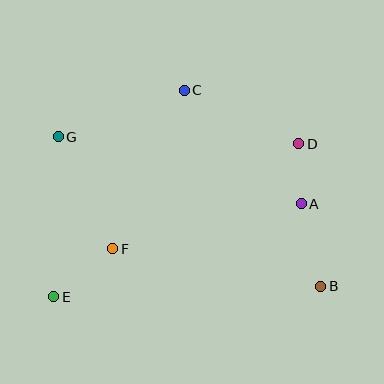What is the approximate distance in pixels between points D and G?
The distance between D and G is approximately 241 pixels.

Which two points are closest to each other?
Points A and D are closest to each other.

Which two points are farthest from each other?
Points B and G are farthest from each other.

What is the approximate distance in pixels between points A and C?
The distance between A and C is approximately 163 pixels.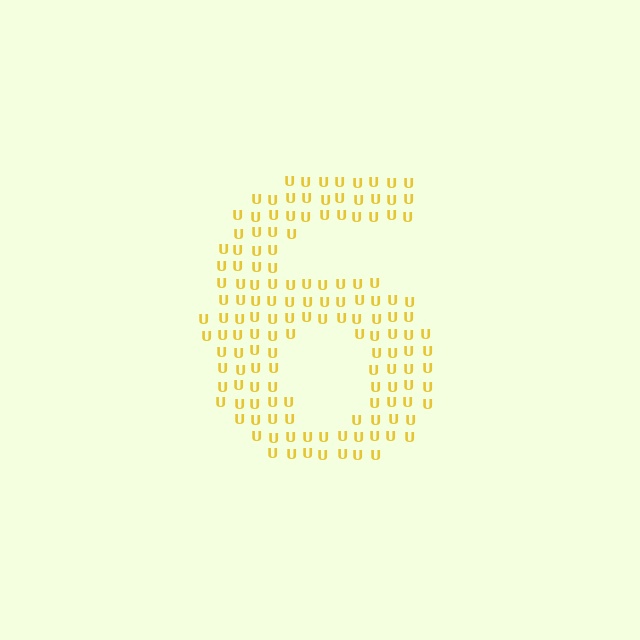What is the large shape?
The large shape is the digit 6.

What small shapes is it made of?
It is made of small letter U's.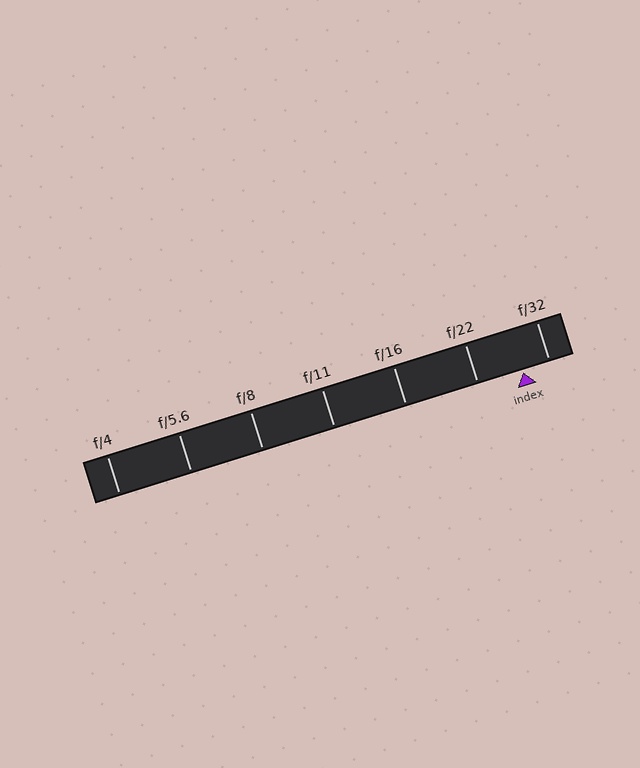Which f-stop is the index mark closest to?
The index mark is closest to f/32.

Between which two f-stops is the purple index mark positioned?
The index mark is between f/22 and f/32.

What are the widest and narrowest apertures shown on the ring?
The widest aperture shown is f/4 and the narrowest is f/32.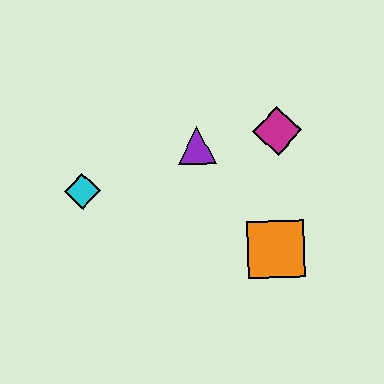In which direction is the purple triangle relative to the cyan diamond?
The purple triangle is to the right of the cyan diamond.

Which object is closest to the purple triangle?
The magenta diamond is closest to the purple triangle.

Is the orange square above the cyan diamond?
No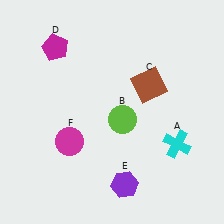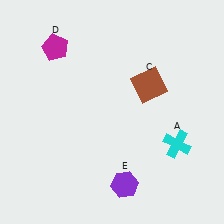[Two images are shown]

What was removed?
The magenta circle (F), the lime circle (B) were removed in Image 2.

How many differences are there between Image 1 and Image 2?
There are 2 differences between the two images.